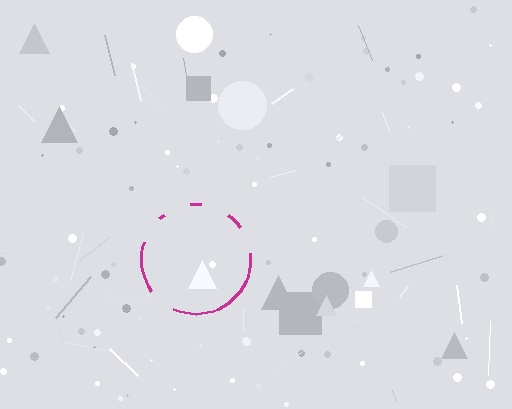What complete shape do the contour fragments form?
The contour fragments form a circle.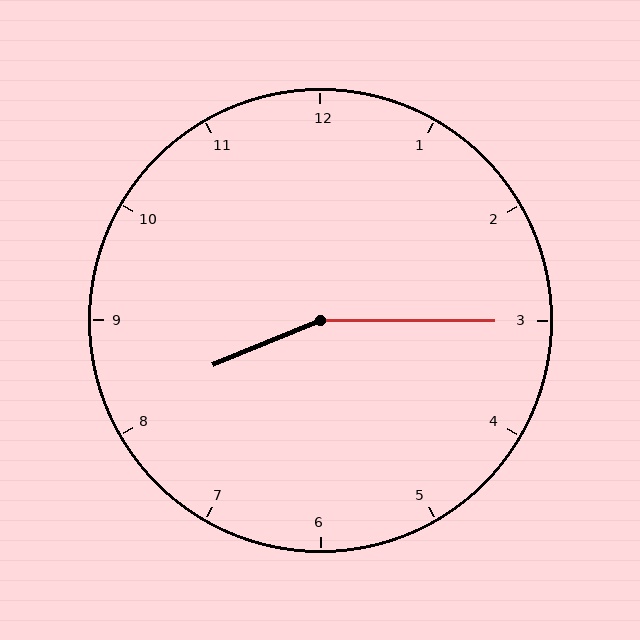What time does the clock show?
8:15.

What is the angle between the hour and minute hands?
Approximately 158 degrees.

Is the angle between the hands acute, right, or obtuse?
It is obtuse.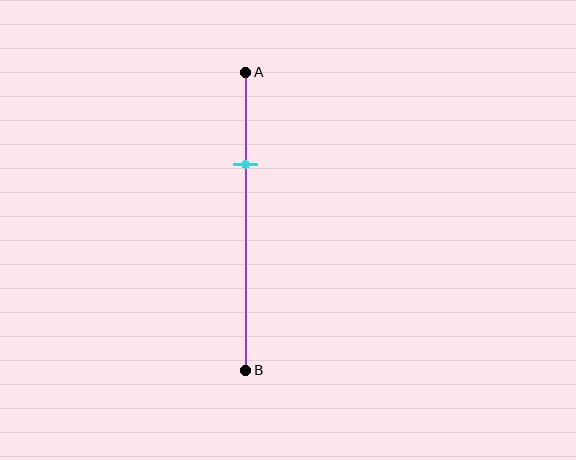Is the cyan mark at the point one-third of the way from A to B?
Yes, the mark is approximately at the one-third point.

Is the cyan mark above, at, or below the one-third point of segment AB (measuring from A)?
The cyan mark is approximately at the one-third point of segment AB.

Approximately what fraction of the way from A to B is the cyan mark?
The cyan mark is approximately 30% of the way from A to B.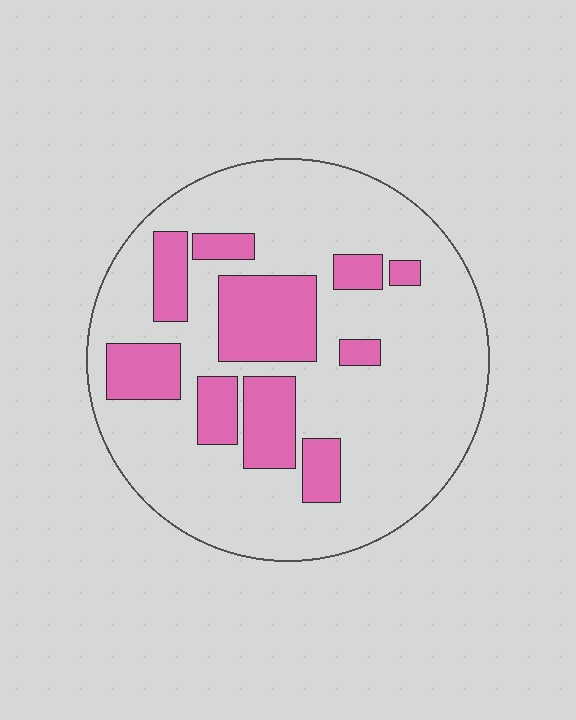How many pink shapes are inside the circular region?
10.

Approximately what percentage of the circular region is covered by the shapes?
Approximately 25%.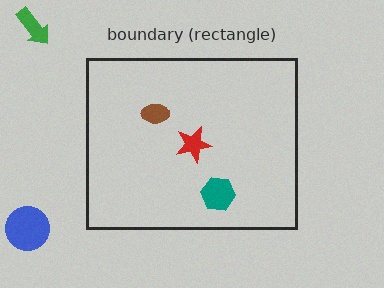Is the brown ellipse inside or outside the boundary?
Inside.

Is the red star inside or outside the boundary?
Inside.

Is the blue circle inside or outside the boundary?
Outside.